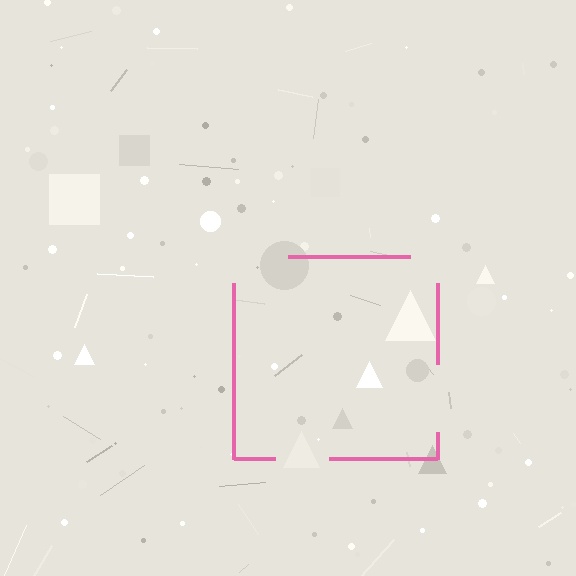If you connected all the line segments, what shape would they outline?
They would outline a square.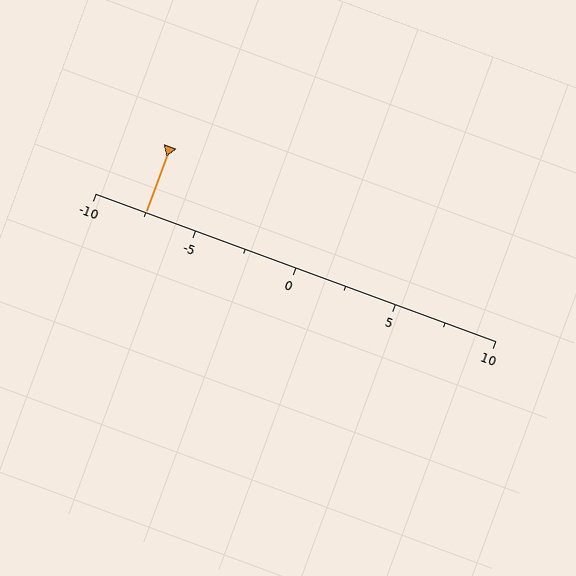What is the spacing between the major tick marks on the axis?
The major ticks are spaced 5 apart.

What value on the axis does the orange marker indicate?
The marker indicates approximately -7.5.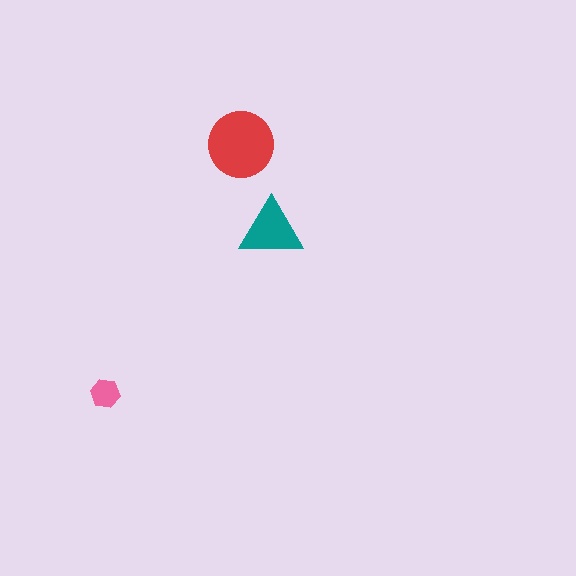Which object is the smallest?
The pink hexagon.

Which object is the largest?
The red circle.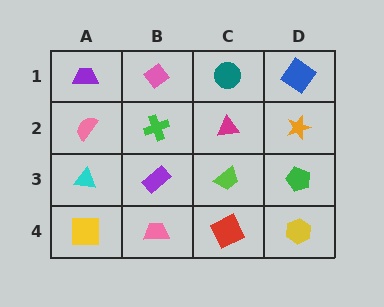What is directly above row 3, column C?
A magenta triangle.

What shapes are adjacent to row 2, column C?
A teal circle (row 1, column C), a lime trapezoid (row 3, column C), a green cross (row 2, column B), an orange star (row 2, column D).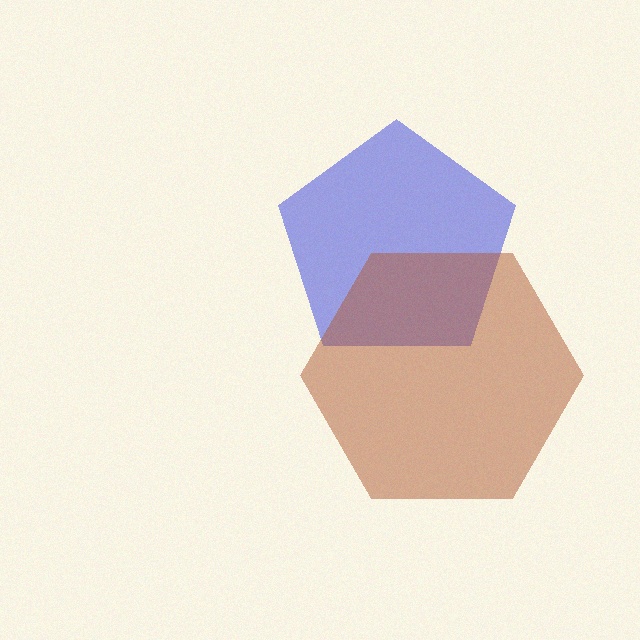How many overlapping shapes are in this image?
There are 2 overlapping shapes in the image.